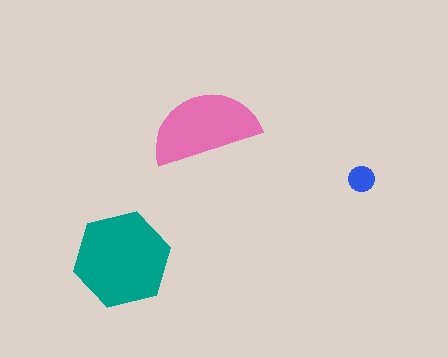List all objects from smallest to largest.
The blue circle, the pink semicircle, the teal hexagon.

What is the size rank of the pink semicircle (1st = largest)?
2nd.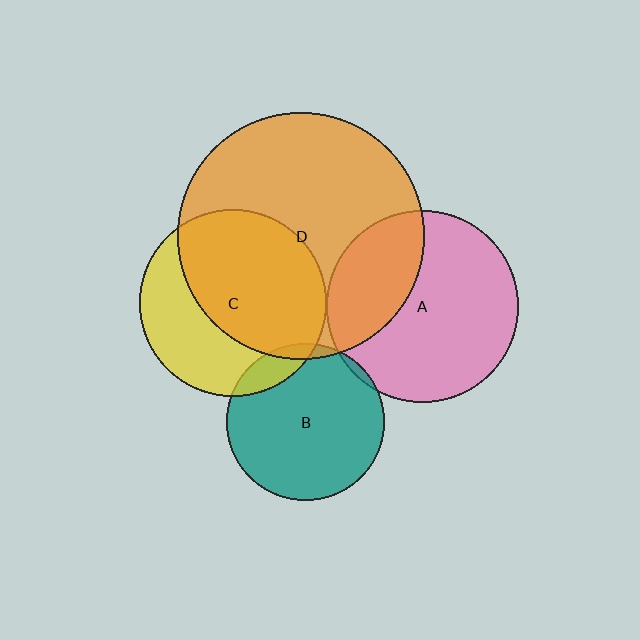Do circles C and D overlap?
Yes.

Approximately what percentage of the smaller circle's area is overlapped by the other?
Approximately 60%.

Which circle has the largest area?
Circle D (orange).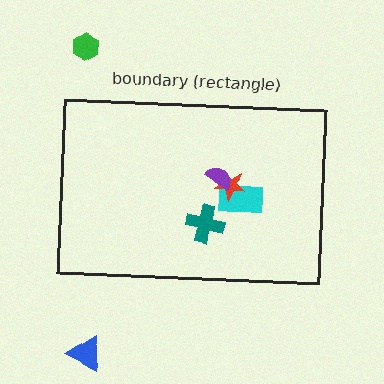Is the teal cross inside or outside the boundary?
Inside.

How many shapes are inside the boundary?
4 inside, 2 outside.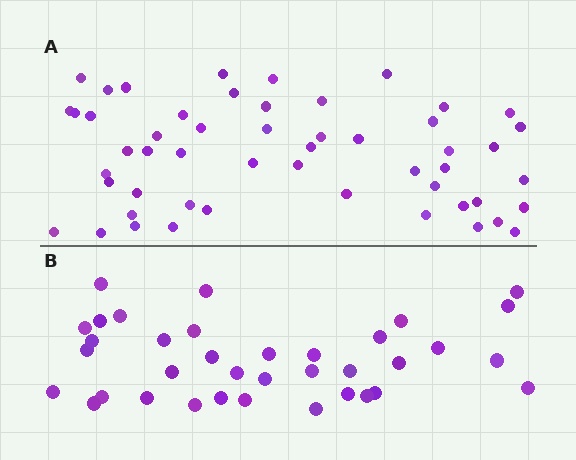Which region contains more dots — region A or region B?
Region A (the top region) has more dots.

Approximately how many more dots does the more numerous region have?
Region A has approximately 15 more dots than region B.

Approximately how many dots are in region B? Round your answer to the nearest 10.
About 40 dots. (The exact count is 36, which rounds to 40.)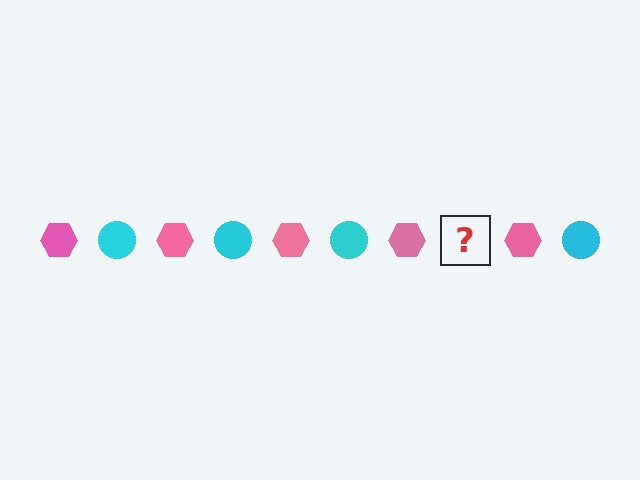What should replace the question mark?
The question mark should be replaced with a cyan circle.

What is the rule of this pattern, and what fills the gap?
The rule is that the pattern alternates between pink hexagon and cyan circle. The gap should be filled with a cyan circle.